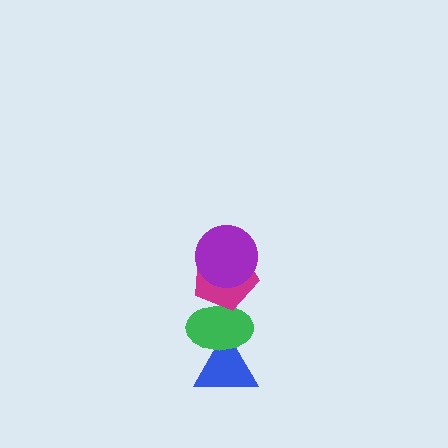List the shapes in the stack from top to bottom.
From top to bottom: the purple circle, the magenta pentagon, the green ellipse, the blue triangle.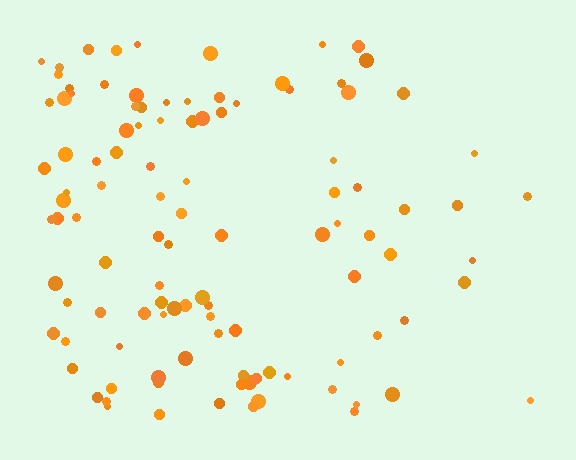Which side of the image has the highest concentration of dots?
The left.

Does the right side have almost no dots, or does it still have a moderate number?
Still a moderate number, just noticeably fewer than the left.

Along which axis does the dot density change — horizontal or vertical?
Horizontal.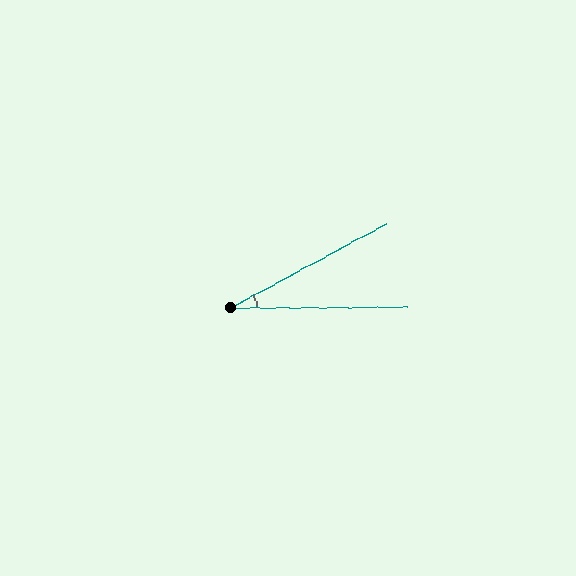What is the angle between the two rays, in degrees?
Approximately 28 degrees.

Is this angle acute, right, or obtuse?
It is acute.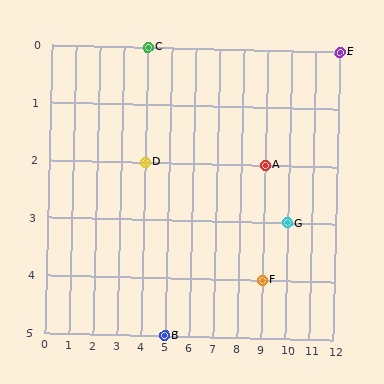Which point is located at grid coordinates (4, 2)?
Point D is at (4, 2).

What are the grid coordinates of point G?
Point G is at grid coordinates (10, 3).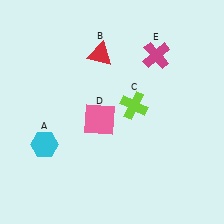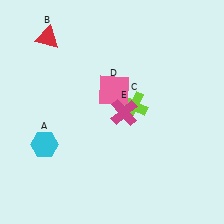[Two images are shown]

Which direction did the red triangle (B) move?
The red triangle (B) moved left.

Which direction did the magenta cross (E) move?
The magenta cross (E) moved down.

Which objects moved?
The objects that moved are: the red triangle (B), the pink square (D), the magenta cross (E).